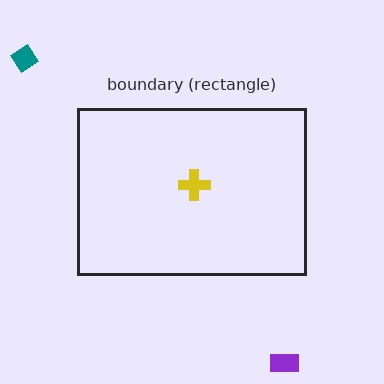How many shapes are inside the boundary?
1 inside, 2 outside.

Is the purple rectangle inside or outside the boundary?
Outside.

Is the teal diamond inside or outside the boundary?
Outside.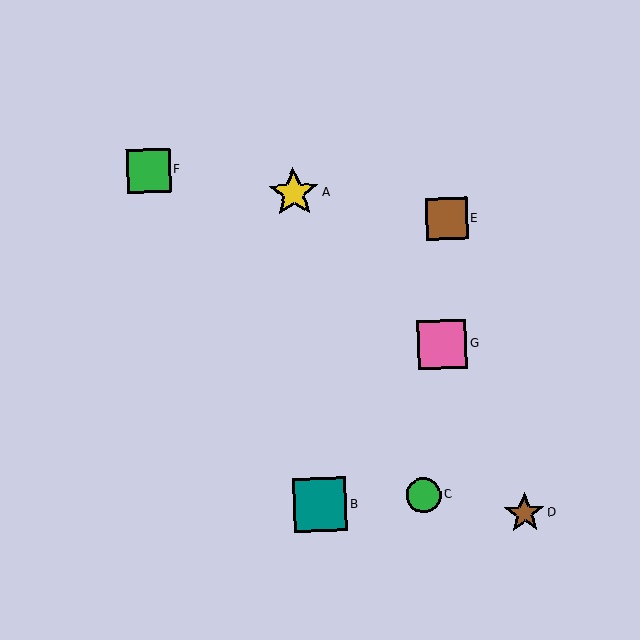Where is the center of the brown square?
The center of the brown square is at (447, 219).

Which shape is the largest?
The teal square (labeled B) is the largest.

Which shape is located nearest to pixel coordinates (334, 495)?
The teal square (labeled B) at (320, 505) is nearest to that location.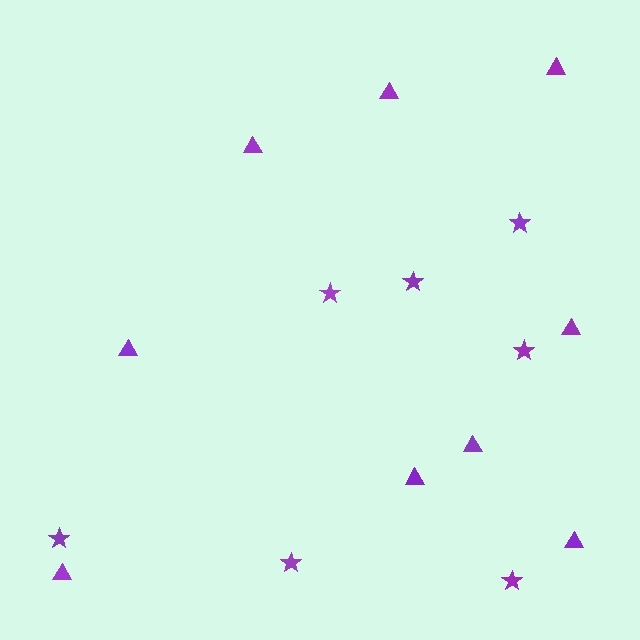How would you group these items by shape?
There are 2 groups: one group of triangles (9) and one group of stars (7).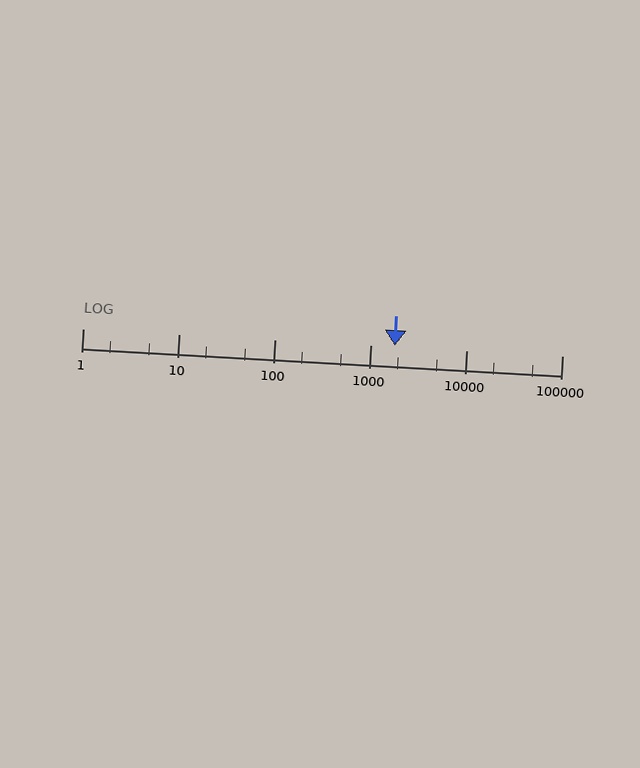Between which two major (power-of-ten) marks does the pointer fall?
The pointer is between 1000 and 10000.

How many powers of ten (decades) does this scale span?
The scale spans 5 decades, from 1 to 100000.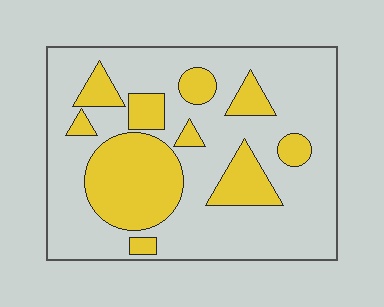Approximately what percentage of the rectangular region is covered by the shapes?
Approximately 30%.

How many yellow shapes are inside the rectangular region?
10.